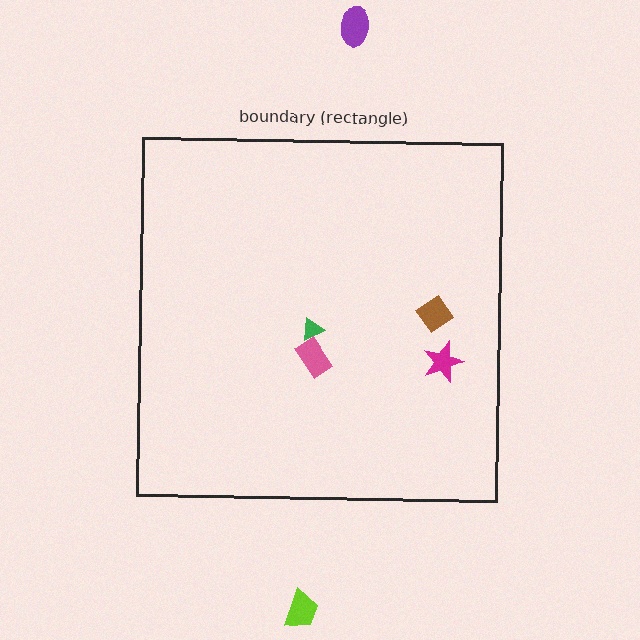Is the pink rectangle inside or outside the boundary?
Inside.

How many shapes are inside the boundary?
4 inside, 2 outside.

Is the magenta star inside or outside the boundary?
Inside.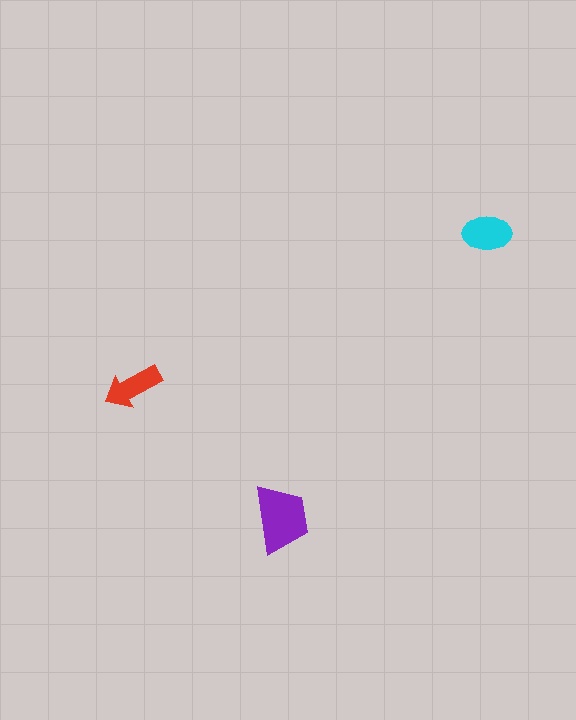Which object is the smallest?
The red arrow.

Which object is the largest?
The purple trapezoid.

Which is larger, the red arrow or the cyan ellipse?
The cyan ellipse.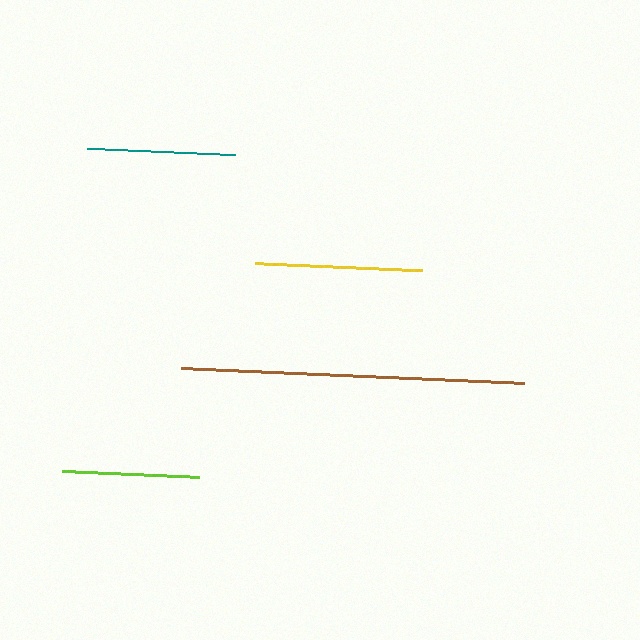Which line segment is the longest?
The brown line is the longest at approximately 344 pixels.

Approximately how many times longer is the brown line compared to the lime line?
The brown line is approximately 2.5 times the length of the lime line.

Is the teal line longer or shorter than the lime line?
The teal line is longer than the lime line.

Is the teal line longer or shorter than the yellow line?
The yellow line is longer than the teal line.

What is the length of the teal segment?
The teal segment is approximately 148 pixels long.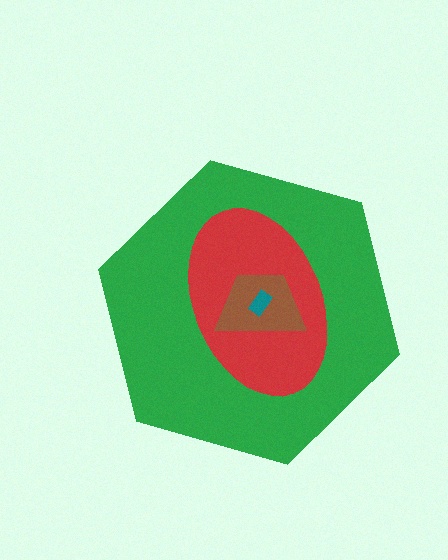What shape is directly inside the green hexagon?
The red ellipse.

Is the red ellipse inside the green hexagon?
Yes.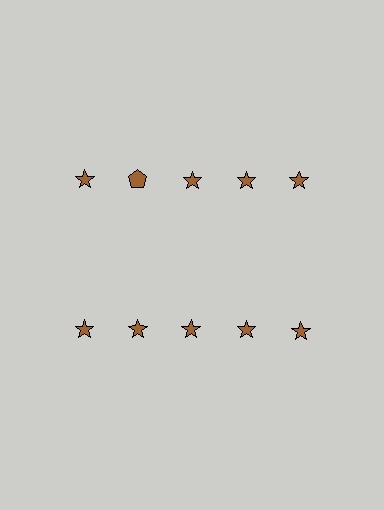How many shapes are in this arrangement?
There are 10 shapes arranged in a grid pattern.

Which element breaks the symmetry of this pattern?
The brown pentagon in the top row, second from left column breaks the symmetry. All other shapes are brown stars.